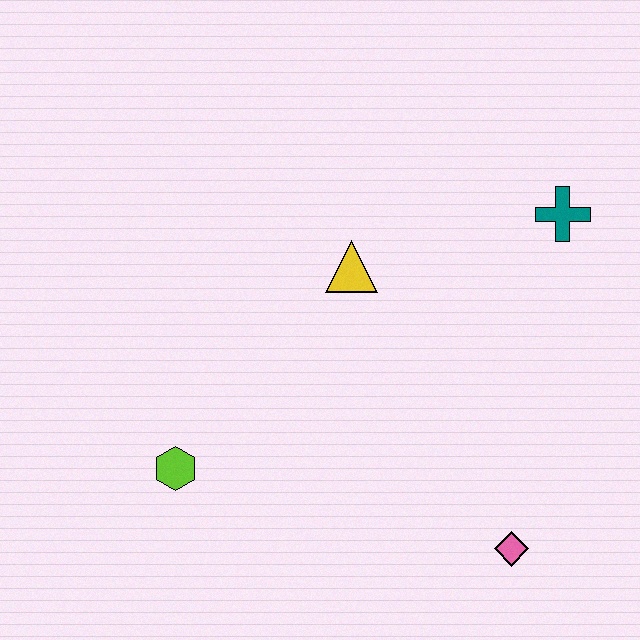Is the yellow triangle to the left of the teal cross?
Yes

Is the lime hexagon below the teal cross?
Yes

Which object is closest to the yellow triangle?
The teal cross is closest to the yellow triangle.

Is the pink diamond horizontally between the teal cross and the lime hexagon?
Yes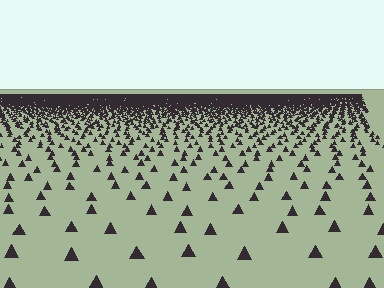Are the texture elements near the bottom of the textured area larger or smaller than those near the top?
Larger. Near the bottom, elements are closer to the viewer and appear at a bigger on-screen size.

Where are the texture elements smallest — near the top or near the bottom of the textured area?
Near the top.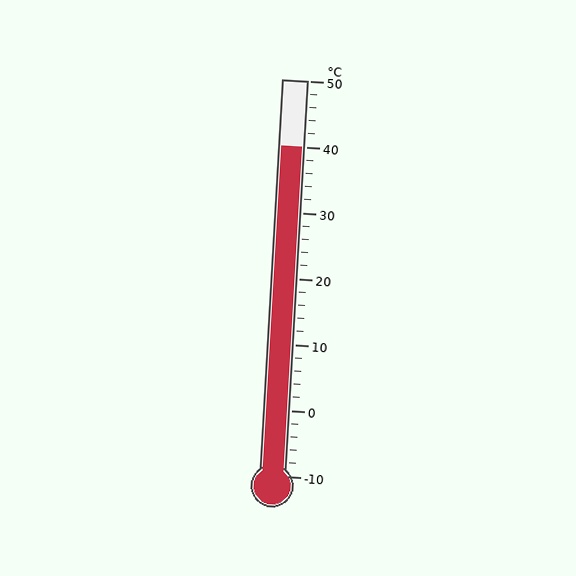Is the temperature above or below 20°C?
The temperature is above 20°C.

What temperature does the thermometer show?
The thermometer shows approximately 40°C.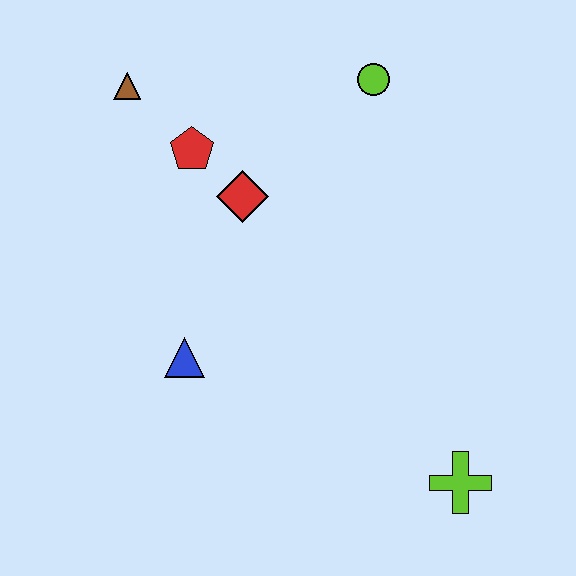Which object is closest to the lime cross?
The blue triangle is closest to the lime cross.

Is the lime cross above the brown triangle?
No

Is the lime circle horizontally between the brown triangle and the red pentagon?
No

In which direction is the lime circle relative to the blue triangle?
The lime circle is above the blue triangle.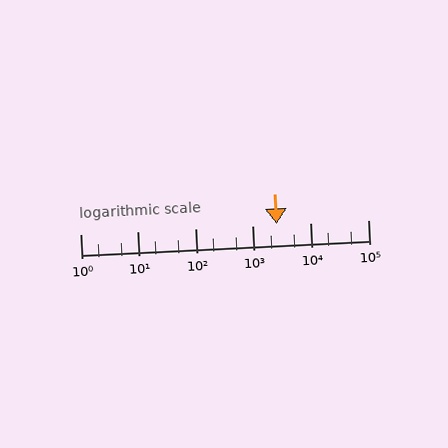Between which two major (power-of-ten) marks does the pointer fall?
The pointer is between 1000 and 10000.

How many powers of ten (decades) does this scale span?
The scale spans 5 decades, from 1 to 100000.